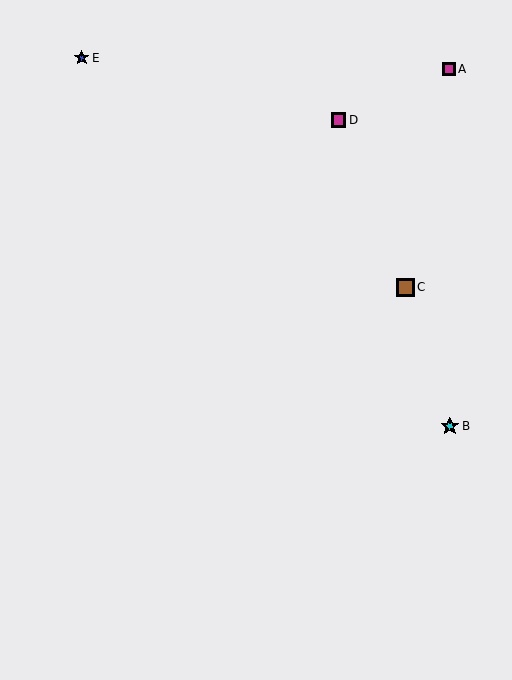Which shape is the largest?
The cyan star (labeled B) is the largest.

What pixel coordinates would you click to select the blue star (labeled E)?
Click at (82, 58) to select the blue star E.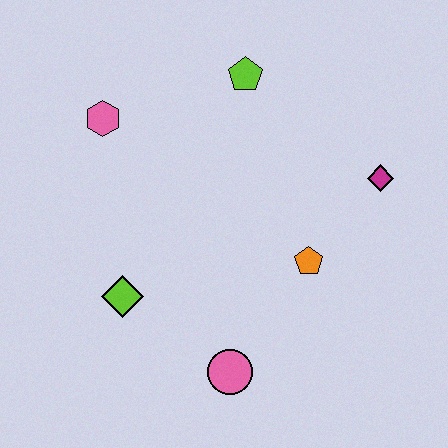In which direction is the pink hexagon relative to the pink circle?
The pink hexagon is above the pink circle.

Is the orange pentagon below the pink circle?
No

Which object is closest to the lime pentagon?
The pink hexagon is closest to the lime pentagon.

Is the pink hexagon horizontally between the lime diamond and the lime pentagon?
No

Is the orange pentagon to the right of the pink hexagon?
Yes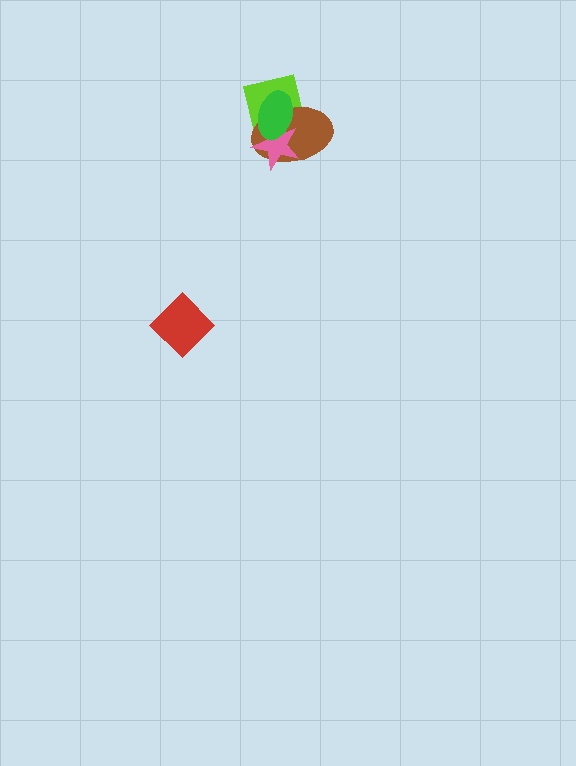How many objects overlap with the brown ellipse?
3 objects overlap with the brown ellipse.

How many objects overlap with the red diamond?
0 objects overlap with the red diamond.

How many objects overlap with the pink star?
3 objects overlap with the pink star.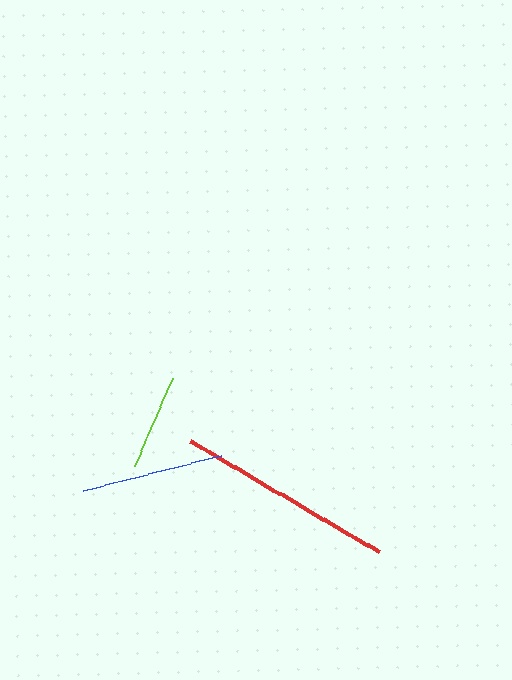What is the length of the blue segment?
The blue segment is approximately 142 pixels long.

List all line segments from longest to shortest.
From longest to shortest: red, blue, lime.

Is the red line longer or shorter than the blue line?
The red line is longer than the blue line.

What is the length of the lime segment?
The lime segment is approximately 96 pixels long.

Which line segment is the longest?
The red line is the longest at approximately 219 pixels.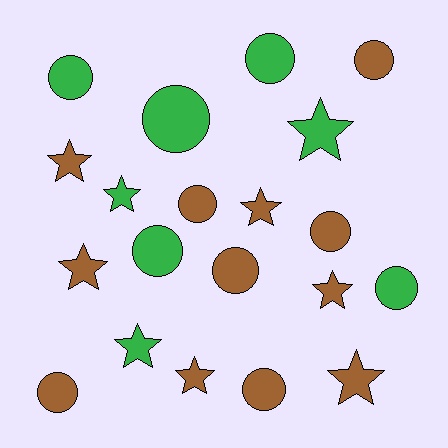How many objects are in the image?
There are 20 objects.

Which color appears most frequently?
Brown, with 12 objects.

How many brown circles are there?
There are 6 brown circles.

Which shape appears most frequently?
Circle, with 11 objects.